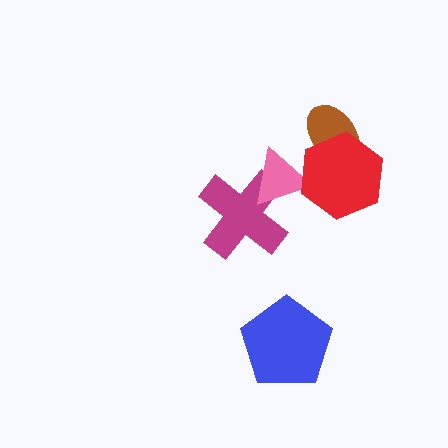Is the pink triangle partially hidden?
Yes, it is partially covered by another shape.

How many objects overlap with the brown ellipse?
1 object overlaps with the brown ellipse.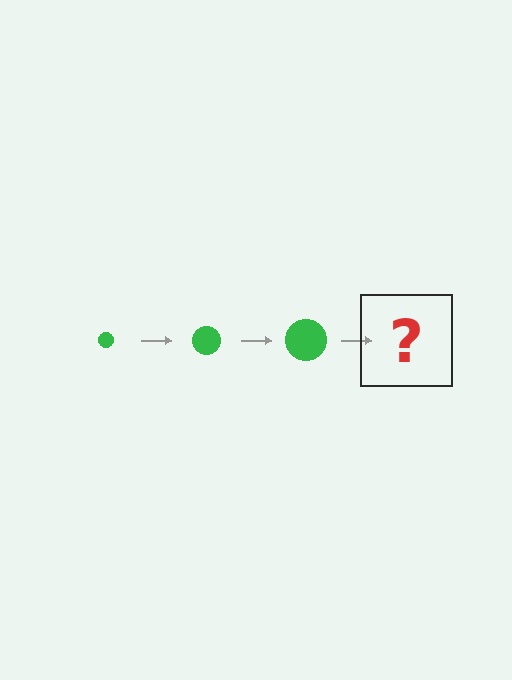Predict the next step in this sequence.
The next step is a green circle, larger than the previous one.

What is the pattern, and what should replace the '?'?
The pattern is that the circle gets progressively larger each step. The '?' should be a green circle, larger than the previous one.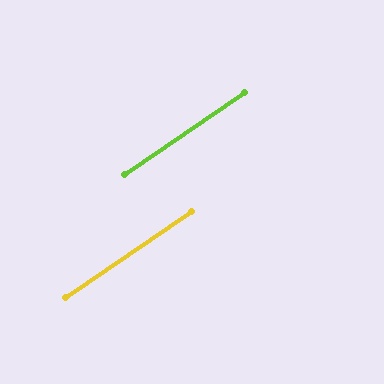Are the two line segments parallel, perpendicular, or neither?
Parallel — their directions differ by only 0.4°.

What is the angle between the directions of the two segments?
Approximately 0 degrees.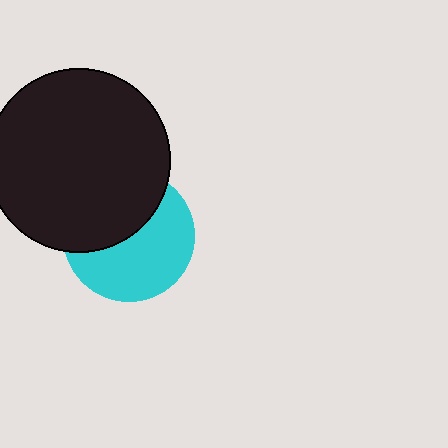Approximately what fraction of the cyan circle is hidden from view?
Roughly 44% of the cyan circle is hidden behind the black circle.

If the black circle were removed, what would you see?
You would see the complete cyan circle.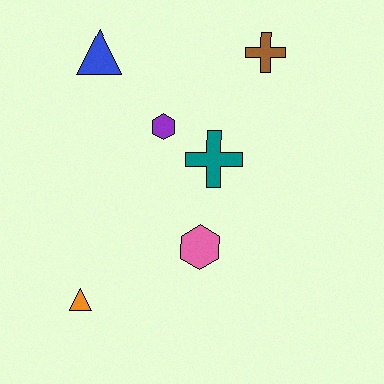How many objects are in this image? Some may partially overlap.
There are 6 objects.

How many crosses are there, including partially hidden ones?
There are 2 crosses.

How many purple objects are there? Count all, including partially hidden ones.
There is 1 purple object.